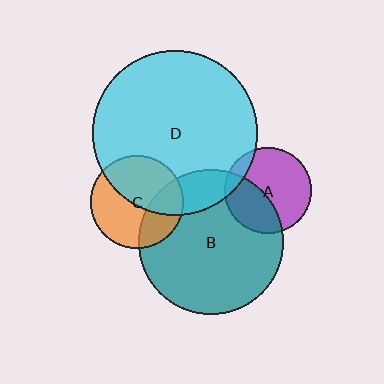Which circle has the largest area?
Circle D (cyan).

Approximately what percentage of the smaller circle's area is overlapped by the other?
Approximately 35%.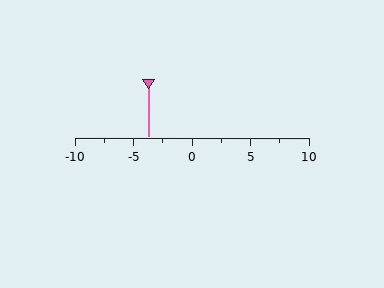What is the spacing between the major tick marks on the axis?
The major ticks are spaced 5 apart.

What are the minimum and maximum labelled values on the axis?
The axis runs from -10 to 10.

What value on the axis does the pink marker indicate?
The marker indicates approximately -3.8.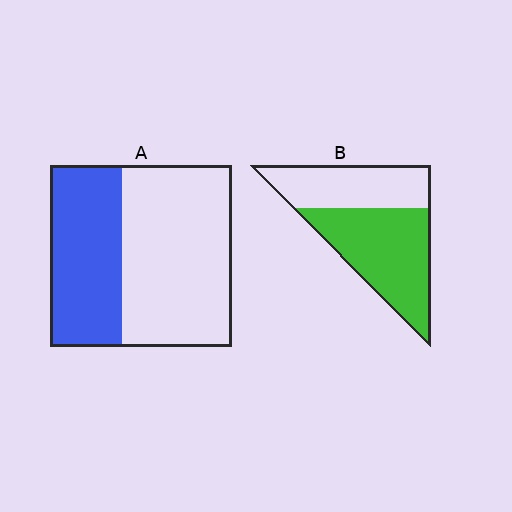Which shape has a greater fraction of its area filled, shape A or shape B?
Shape B.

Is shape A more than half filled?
No.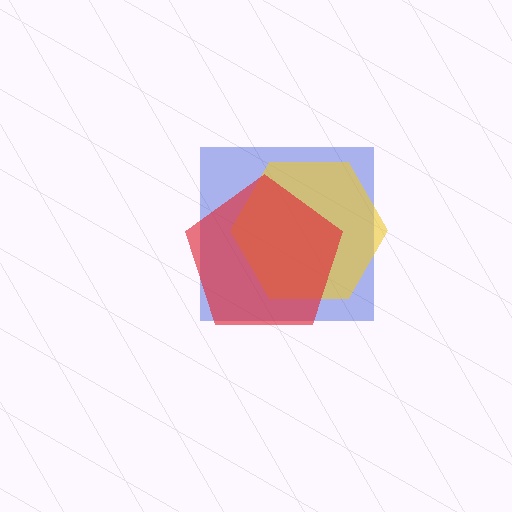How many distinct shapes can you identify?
There are 3 distinct shapes: a blue square, a yellow hexagon, a red pentagon.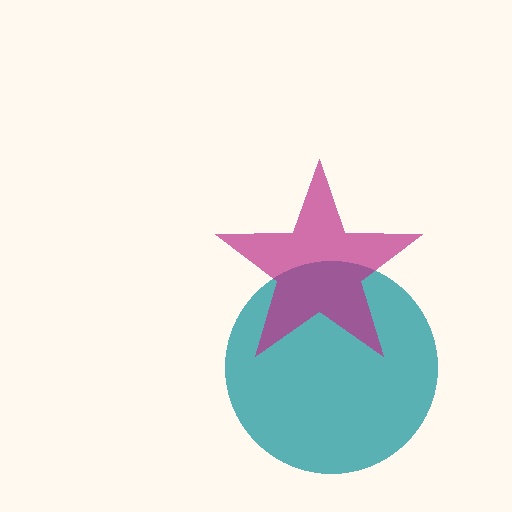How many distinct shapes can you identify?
There are 2 distinct shapes: a teal circle, a magenta star.